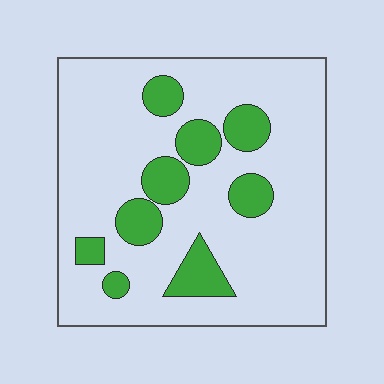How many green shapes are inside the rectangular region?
9.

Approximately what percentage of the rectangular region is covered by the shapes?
Approximately 20%.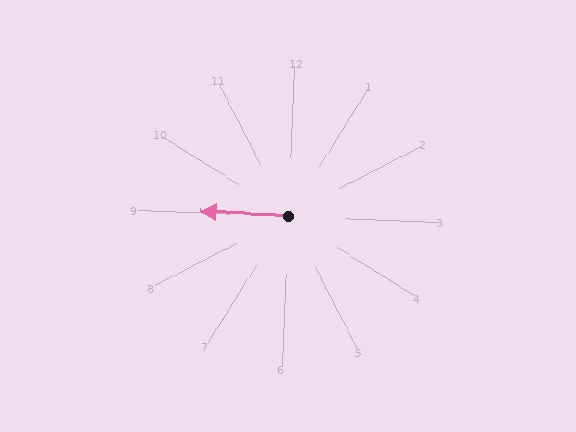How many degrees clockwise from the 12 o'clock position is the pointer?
Approximately 271 degrees.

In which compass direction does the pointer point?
West.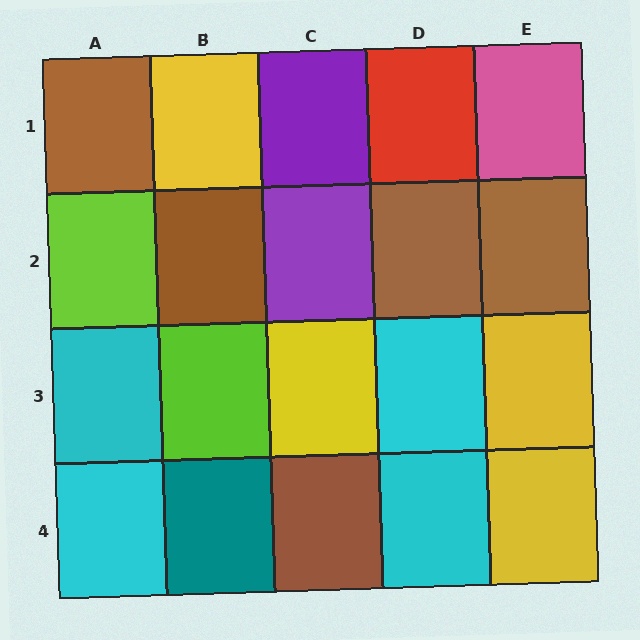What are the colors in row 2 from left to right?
Lime, brown, purple, brown, brown.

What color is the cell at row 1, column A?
Brown.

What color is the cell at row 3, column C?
Yellow.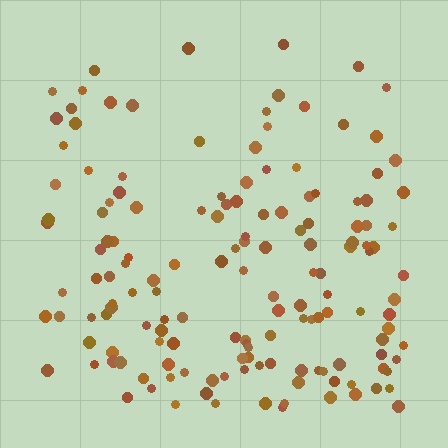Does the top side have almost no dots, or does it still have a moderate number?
Still a moderate number, just noticeably fewer than the bottom.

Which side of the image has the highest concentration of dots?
The bottom.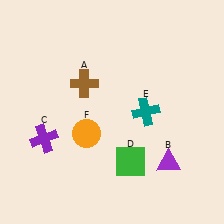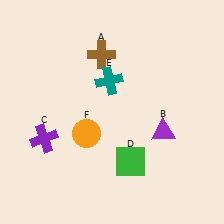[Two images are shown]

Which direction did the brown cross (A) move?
The brown cross (A) moved up.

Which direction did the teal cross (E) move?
The teal cross (E) moved left.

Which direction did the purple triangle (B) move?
The purple triangle (B) moved up.